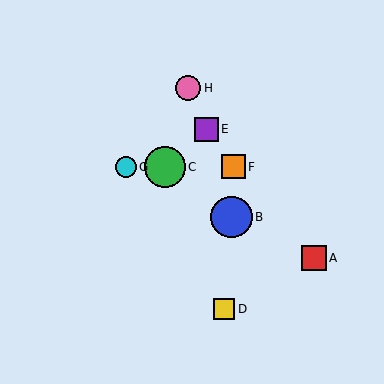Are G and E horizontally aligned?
No, G is at y≈167 and E is at y≈129.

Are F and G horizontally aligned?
Yes, both are at y≈167.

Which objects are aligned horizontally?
Objects C, F, G are aligned horizontally.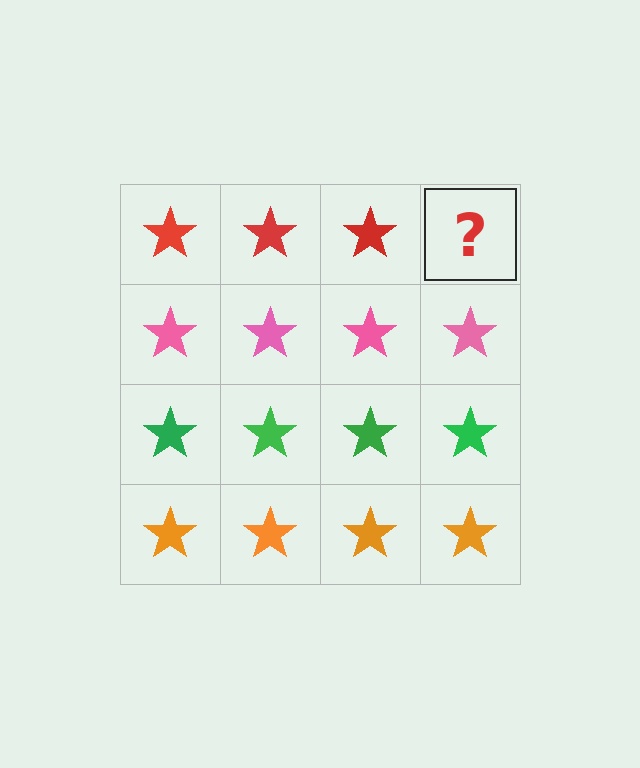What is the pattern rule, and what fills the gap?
The rule is that each row has a consistent color. The gap should be filled with a red star.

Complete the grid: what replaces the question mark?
The question mark should be replaced with a red star.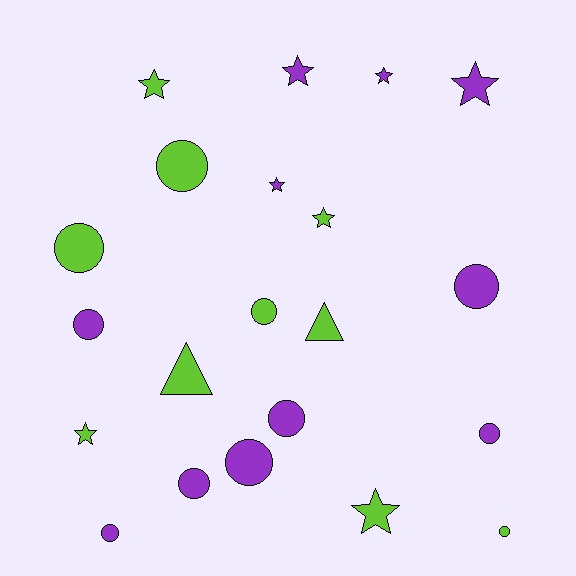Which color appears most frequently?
Purple, with 11 objects.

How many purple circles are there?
There are 7 purple circles.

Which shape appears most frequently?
Circle, with 11 objects.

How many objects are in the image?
There are 21 objects.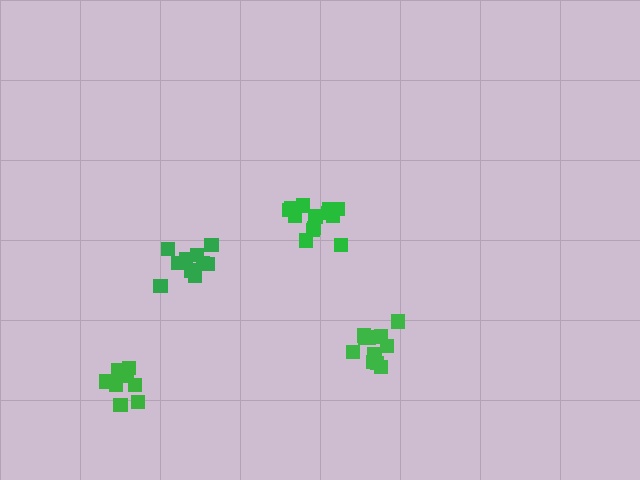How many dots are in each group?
Group 1: 14 dots, Group 2: 12 dots, Group 3: 10 dots, Group 4: 9 dots (45 total).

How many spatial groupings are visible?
There are 4 spatial groupings.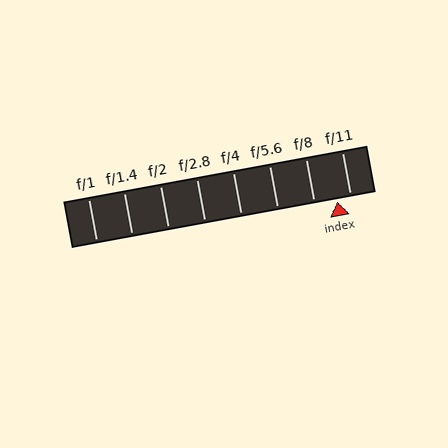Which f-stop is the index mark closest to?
The index mark is closest to f/11.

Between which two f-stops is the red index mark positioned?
The index mark is between f/8 and f/11.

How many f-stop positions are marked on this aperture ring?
There are 8 f-stop positions marked.